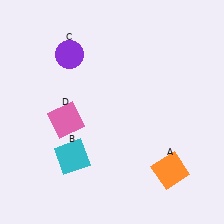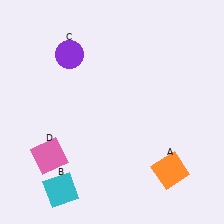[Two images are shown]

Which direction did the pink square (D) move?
The pink square (D) moved down.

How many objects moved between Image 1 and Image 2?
2 objects moved between the two images.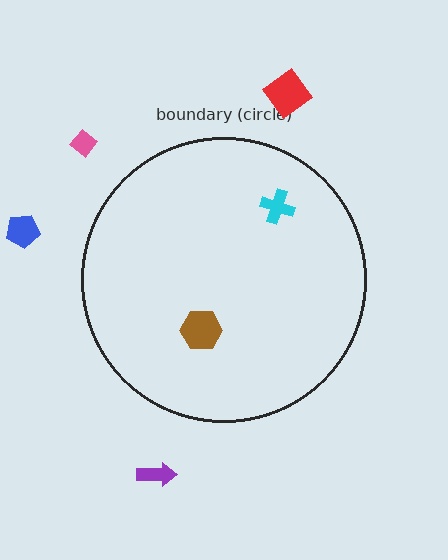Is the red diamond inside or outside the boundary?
Outside.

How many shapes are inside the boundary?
2 inside, 4 outside.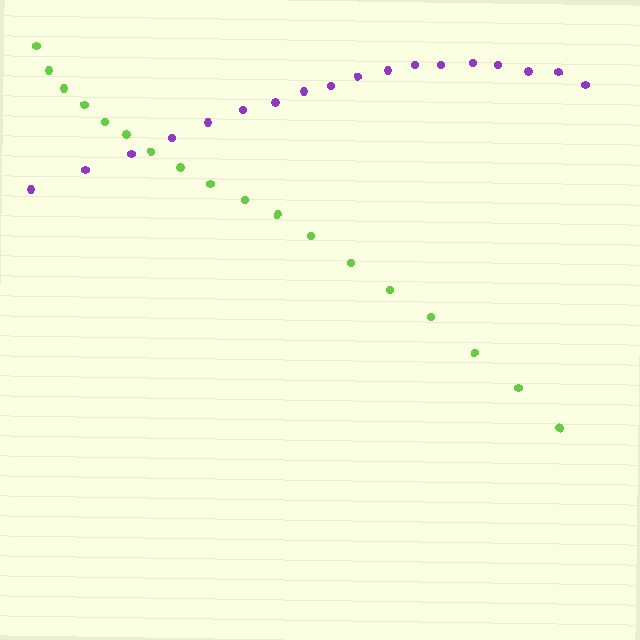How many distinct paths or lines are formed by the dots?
There are 2 distinct paths.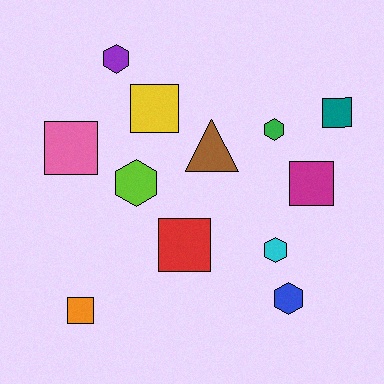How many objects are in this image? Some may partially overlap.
There are 12 objects.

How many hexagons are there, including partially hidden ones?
There are 5 hexagons.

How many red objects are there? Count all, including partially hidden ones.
There is 1 red object.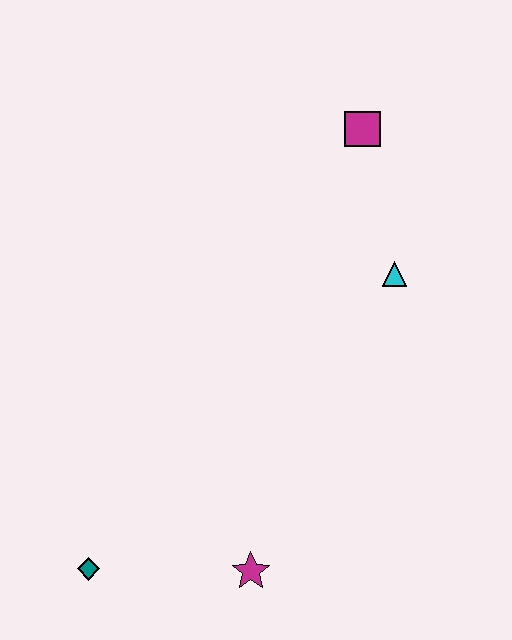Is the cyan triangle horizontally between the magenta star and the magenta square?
No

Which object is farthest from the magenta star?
The magenta square is farthest from the magenta star.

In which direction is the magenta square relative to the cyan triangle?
The magenta square is above the cyan triangle.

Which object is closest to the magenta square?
The cyan triangle is closest to the magenta square.